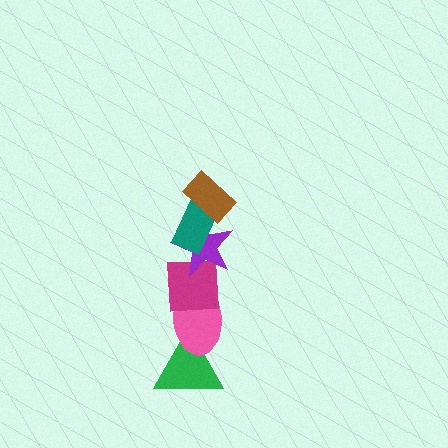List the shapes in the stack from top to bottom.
From top to bottom: the brown rectangle, the teal rectangle, the purple star, the magenta square, the pink ellipse, the green triangle.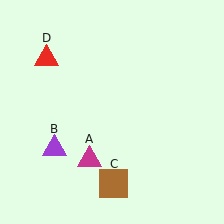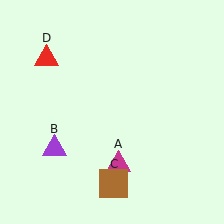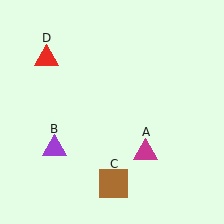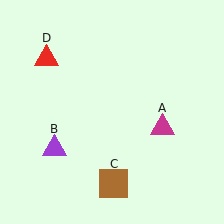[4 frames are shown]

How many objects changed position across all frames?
1 object changed position: magenta triangle (object A).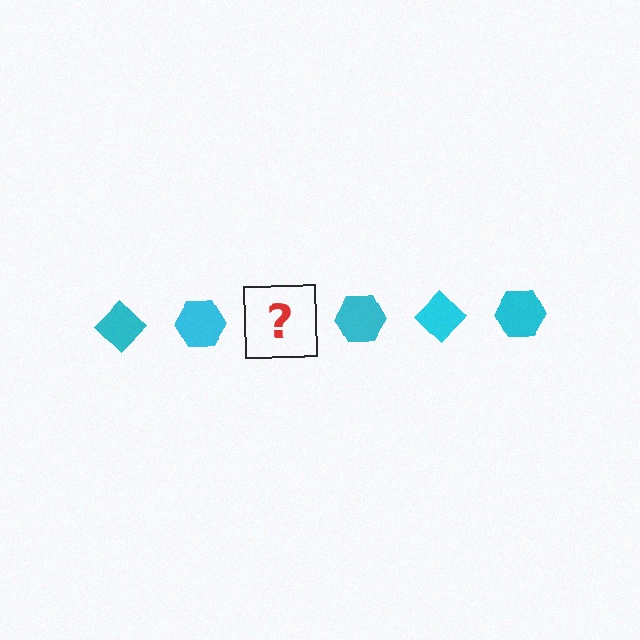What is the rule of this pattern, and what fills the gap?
The rule is that the pattern cycles through diamond, hexagon shapes in cyan. The gap should be filled with a cyan diamond.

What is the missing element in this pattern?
The missing element is a cyan diamond.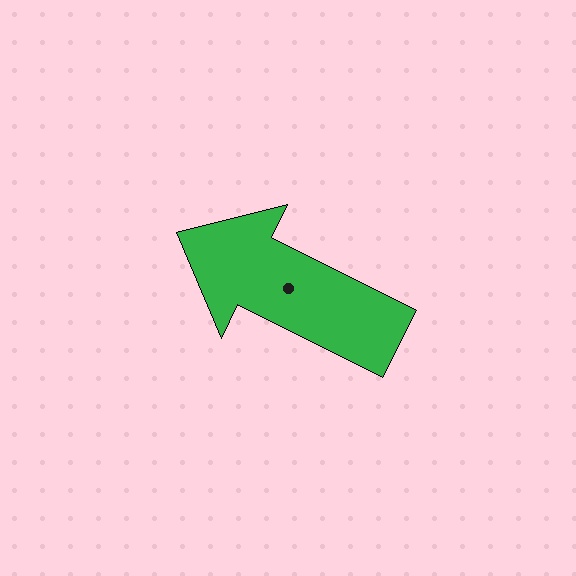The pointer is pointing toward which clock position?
Roughly 10 o'clock.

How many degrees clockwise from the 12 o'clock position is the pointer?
Approximately 296 degrees.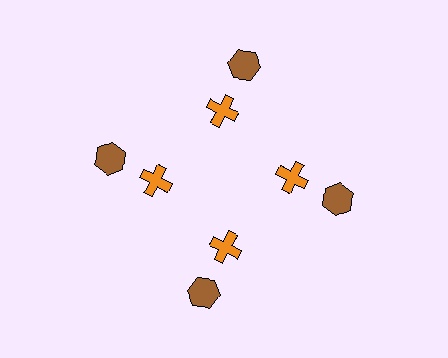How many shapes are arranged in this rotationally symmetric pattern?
There are 8 shapes, arranged in 4 groups of 2.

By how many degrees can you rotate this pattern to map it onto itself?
The pattern maps onto itself every 90 degrees of rotation.